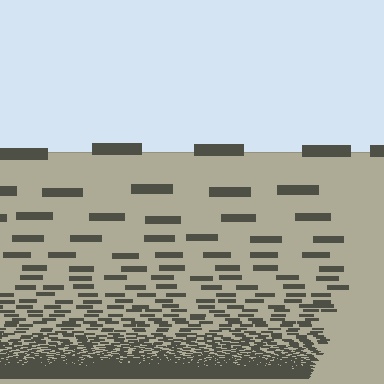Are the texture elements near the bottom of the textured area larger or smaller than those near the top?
Smaller. The gradient is inverted — elements near the bottom are smaller and denser.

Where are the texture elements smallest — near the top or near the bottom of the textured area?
Near the bottom.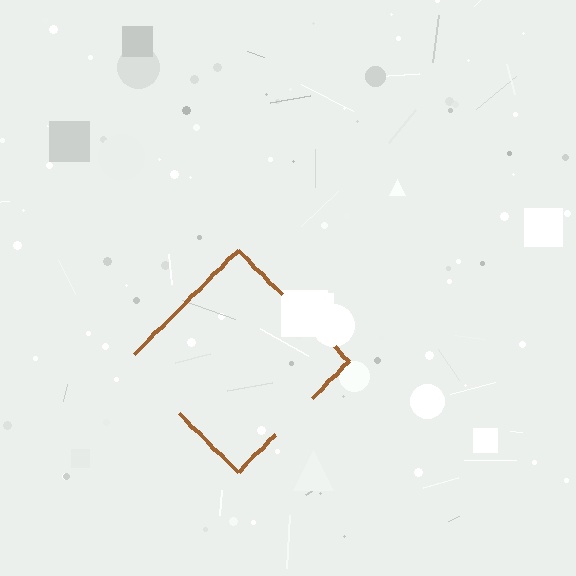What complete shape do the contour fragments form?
The contour fragments form a diamond.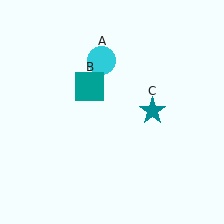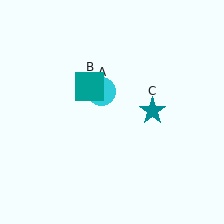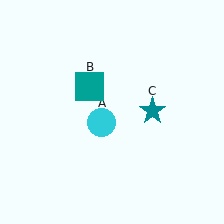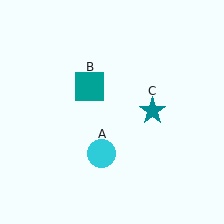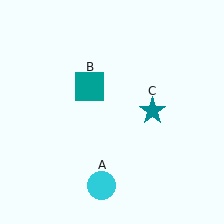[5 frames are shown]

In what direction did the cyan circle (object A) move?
The cyan circle (object A) moved down.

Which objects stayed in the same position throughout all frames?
Teal square (object B) and teal star (object C) remained stationary.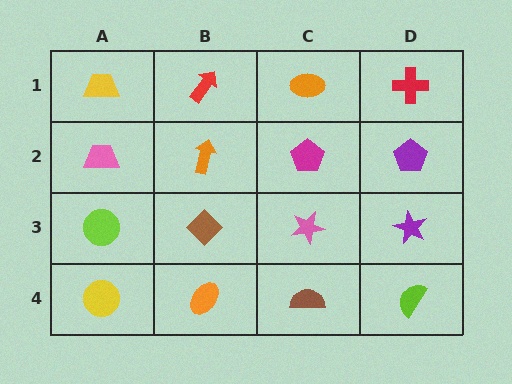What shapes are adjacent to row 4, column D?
A purple star (row 3, column D), a brown semicircle (row 4, column C).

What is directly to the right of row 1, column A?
A red arrow.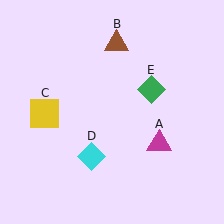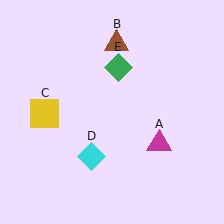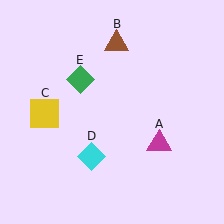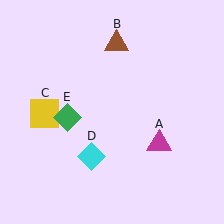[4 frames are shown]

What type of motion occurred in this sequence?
The green diamond (object E) rotated counterclockwise around the center of the scene.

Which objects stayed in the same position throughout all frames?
Magenta triangle (object A) and brown triangle (object B) and yellow square (object C) and cyan diamond (object D) remained stationary.